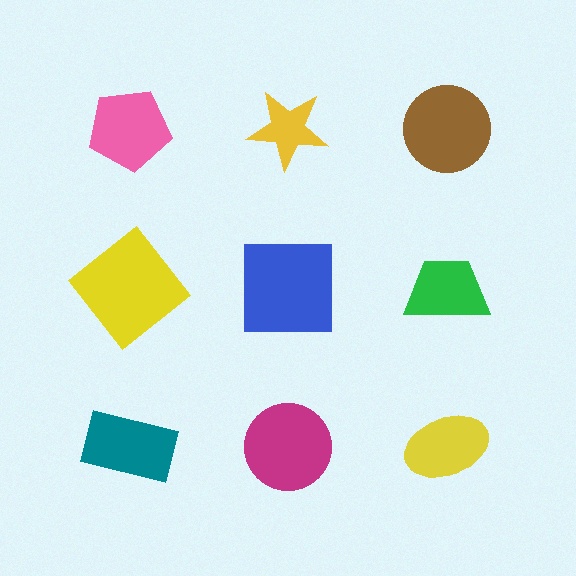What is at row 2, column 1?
A yellow diamond.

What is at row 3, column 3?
A yellow ellipse.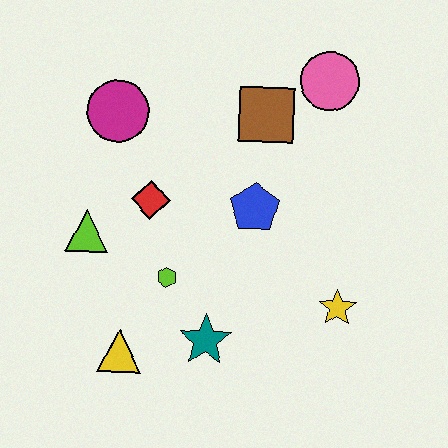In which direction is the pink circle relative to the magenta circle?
The pink circle is to the right of the magenta circle.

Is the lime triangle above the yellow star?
Yes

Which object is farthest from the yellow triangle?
The pink circle is farthest from the yellow triangle.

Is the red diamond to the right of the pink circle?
No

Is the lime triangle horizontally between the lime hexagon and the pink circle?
No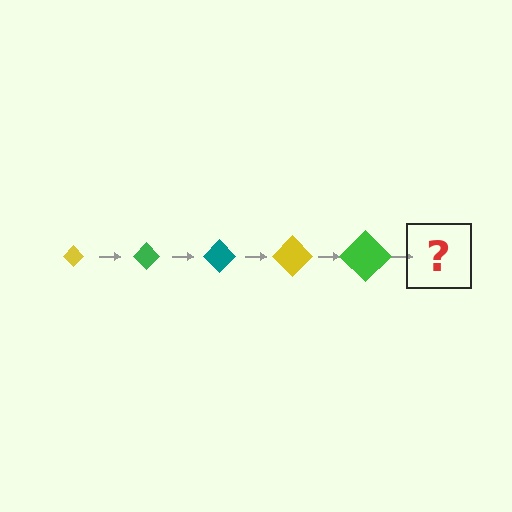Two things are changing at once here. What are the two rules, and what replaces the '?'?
The two rules are that the diamond grows larger each step and the color cycles through yellow, green, and teal. The '?' should be a teal diamond, larger than the previous one.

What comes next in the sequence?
The next element should be a teal diamond, larger than the previous one.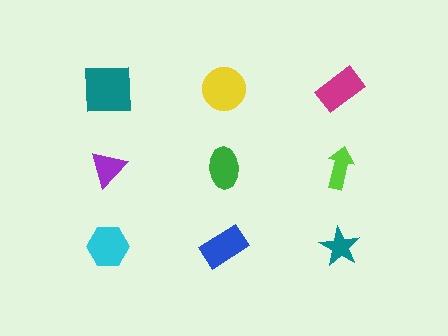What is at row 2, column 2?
A green ellipse.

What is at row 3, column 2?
A blue rectangle.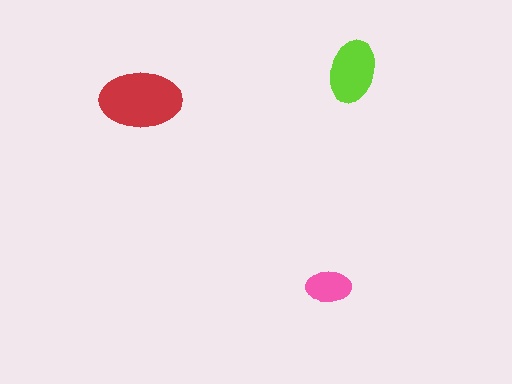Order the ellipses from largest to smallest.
the red one, the lime one, the pink one.